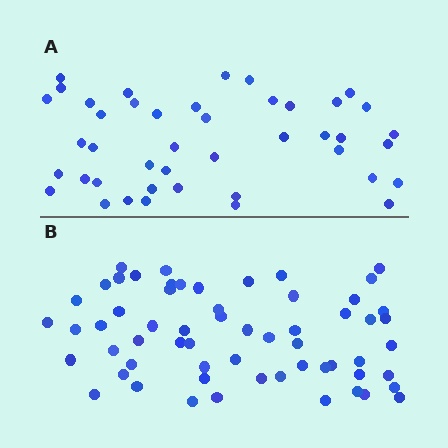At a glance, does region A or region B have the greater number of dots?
Region B (the bottom region) has more dots.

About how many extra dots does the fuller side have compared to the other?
Region B has approximately 15 more dots than region A.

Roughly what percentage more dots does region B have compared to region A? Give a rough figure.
About 40% more.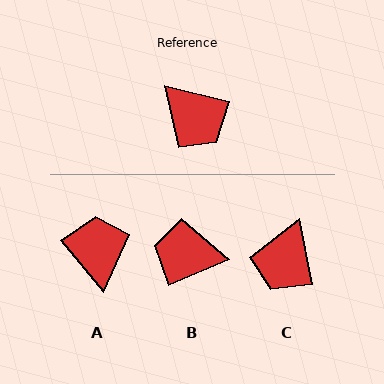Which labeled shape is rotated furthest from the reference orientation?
A, about 143 degrees away.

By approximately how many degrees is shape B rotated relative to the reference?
Approximately 143 degrees clockwise.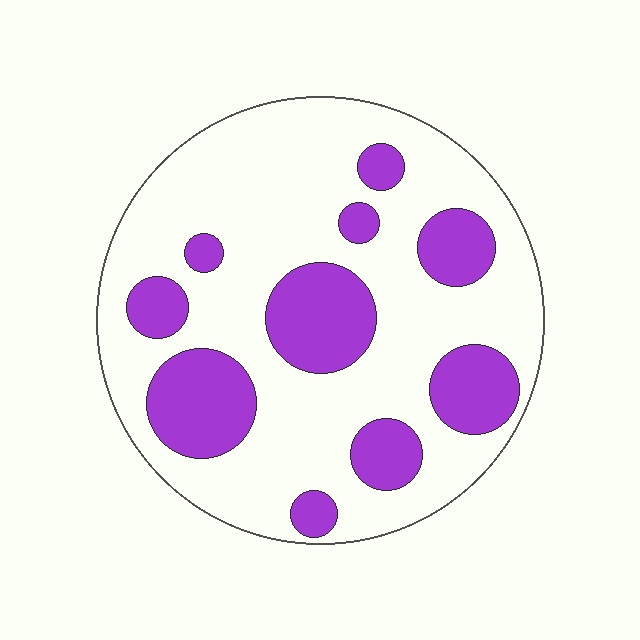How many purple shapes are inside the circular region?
10.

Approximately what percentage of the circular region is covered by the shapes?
Approximately 30%.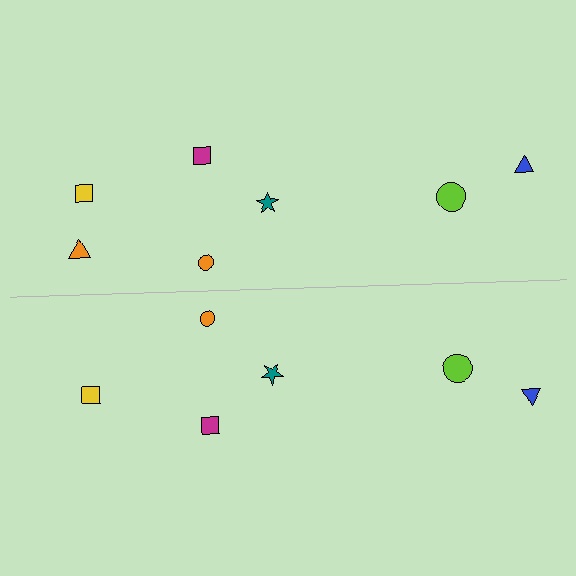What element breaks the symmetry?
A orange triangle is missing from the bottom side.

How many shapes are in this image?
There are 13 shapes in this image.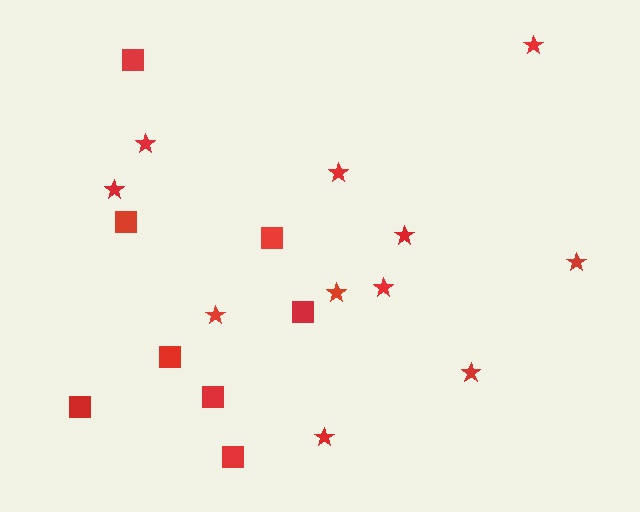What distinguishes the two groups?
There are 2 groups: one group of stars (11) and one group of squares (8).